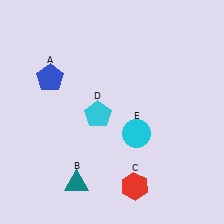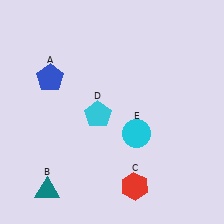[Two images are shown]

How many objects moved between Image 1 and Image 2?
1 object moved between the two images.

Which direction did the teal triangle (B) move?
The teal triangle (B) moved left.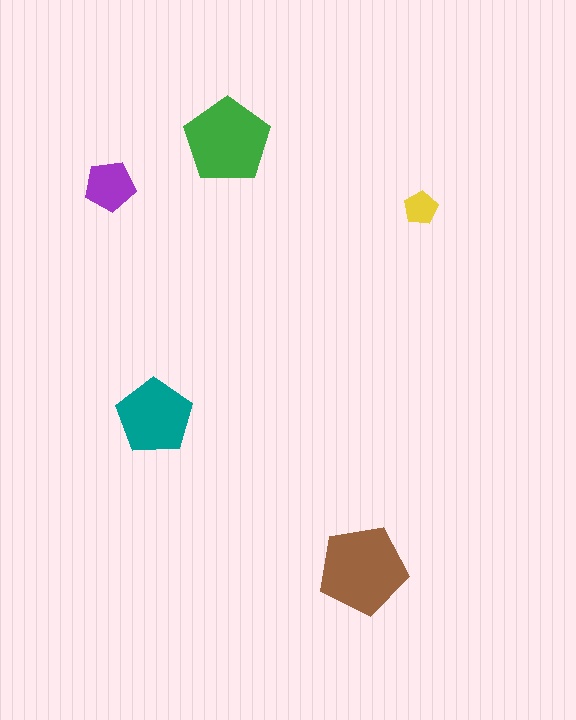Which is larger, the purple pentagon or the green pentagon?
The green one.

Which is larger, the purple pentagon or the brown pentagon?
The brown one.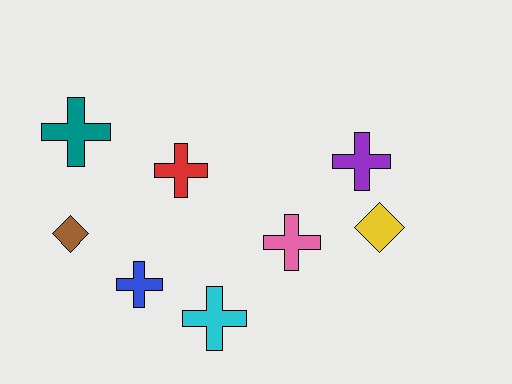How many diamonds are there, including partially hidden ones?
There are 2 diamonds.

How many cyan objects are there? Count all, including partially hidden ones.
There is 1 cyan object.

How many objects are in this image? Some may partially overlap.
There are 8 objects.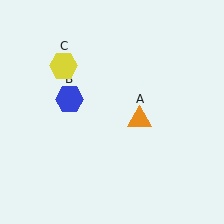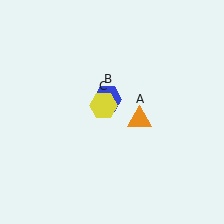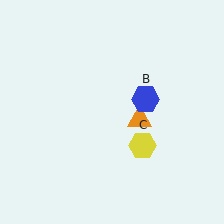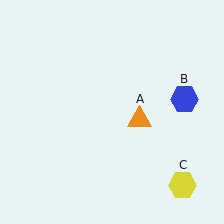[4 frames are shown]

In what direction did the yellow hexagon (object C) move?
The yellow hexagon (object C) moved down and to the right.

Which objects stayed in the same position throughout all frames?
Orange triangle (object A) remained stationary.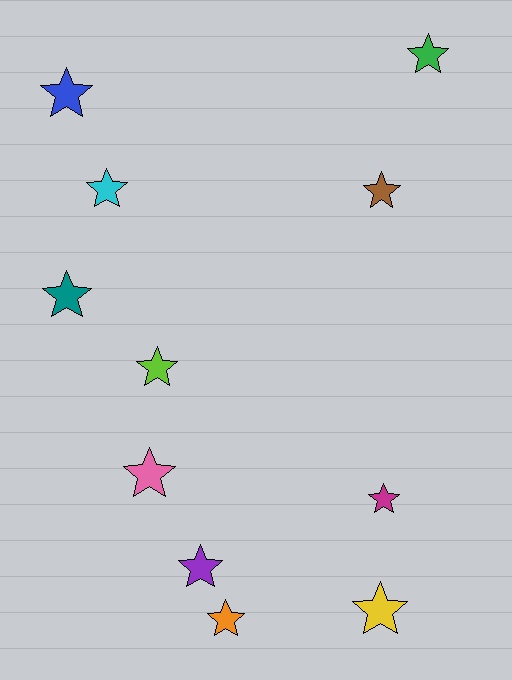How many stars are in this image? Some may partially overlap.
There are 11 stars.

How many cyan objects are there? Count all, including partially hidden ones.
There is 1 cyan object.